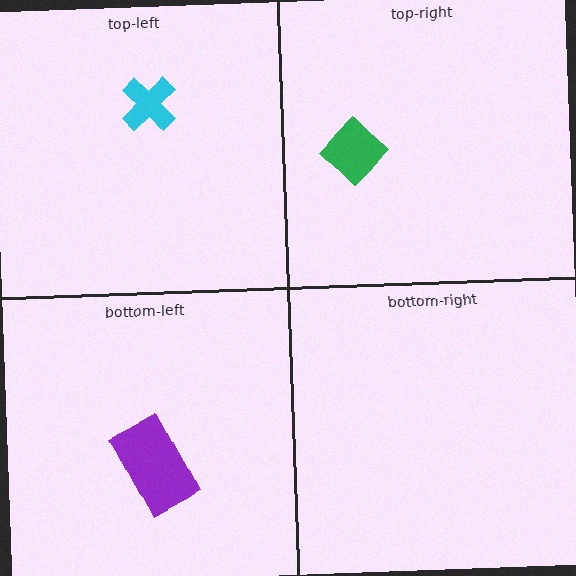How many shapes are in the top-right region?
1.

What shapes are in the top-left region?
The cyan cross.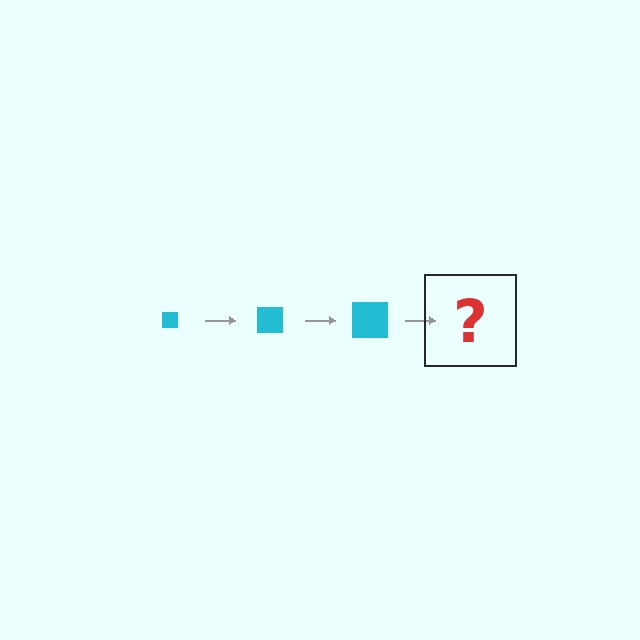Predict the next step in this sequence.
The next step is a cyan square, larger than the previous one.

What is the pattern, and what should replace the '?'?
The pattern is that the square gets progressively larger each step. The '?' should be a cyan square, larger than the previous one.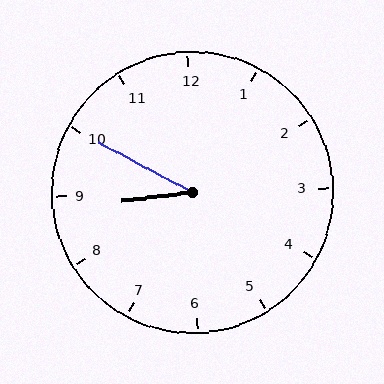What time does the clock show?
8:50.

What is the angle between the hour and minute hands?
Approximately 35 degrees.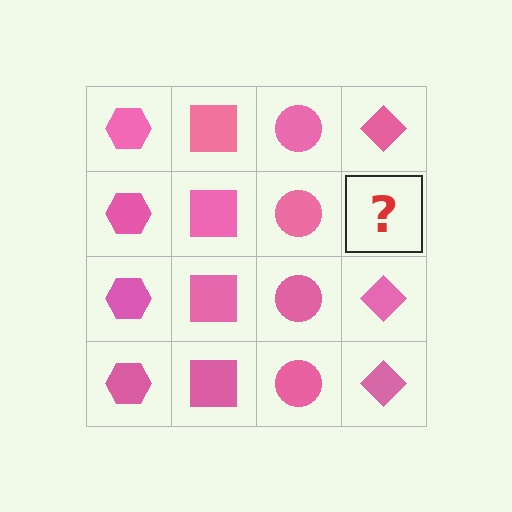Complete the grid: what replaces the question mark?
The question mark should be replaced with a pink diamond.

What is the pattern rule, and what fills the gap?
The rule is that each column has a consistent shape. The gap should be filled with a pink diamond.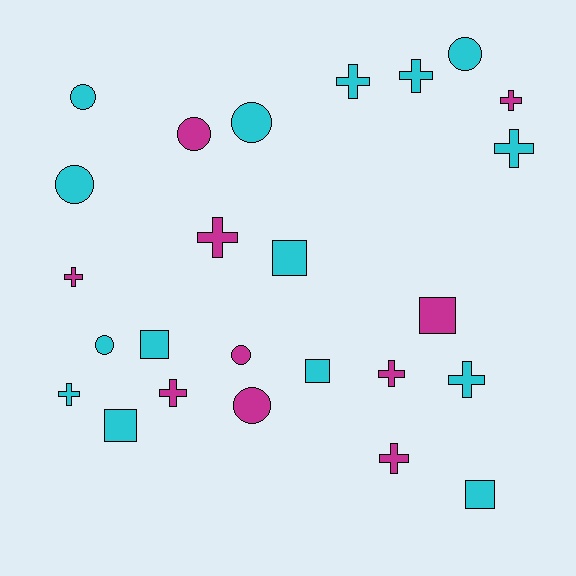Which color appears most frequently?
Cyan, with 15 objects.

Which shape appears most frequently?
Cross, with 11 objects.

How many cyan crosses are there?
There are 5 cyan crosses.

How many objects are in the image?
There are 25 objects.